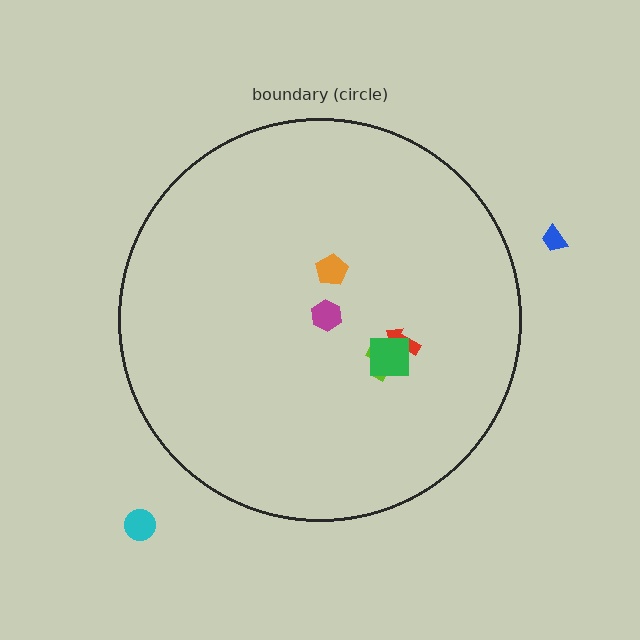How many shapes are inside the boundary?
5 inside, 2 outside.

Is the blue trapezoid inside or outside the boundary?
Outside.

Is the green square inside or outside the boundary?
Inside.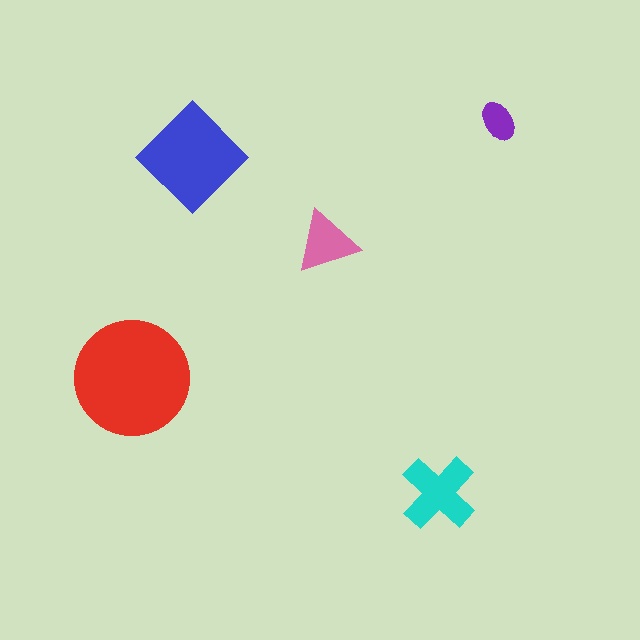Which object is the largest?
The red circle.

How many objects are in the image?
There are 5 objects in the image.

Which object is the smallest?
The purple ellipse.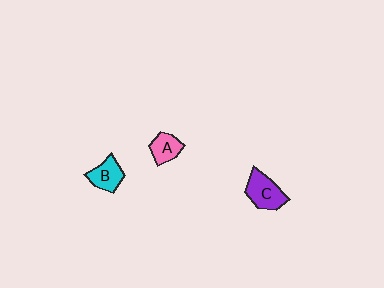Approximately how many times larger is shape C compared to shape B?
Approximately 1.3 times.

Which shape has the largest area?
Shape C (purple).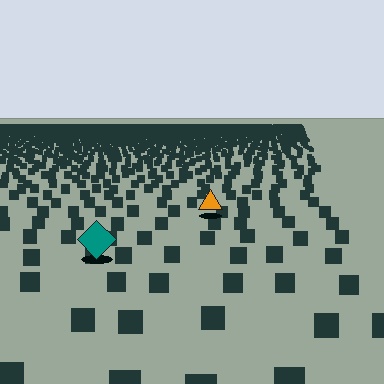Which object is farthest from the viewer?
The orange triangle is farthest from the viewer. It appears smaller and the ground texture around it is denser.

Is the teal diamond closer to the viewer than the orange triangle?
Yes. The teal diamond is closer — you can tell from the texture gradient: the ground texture is coarser near it.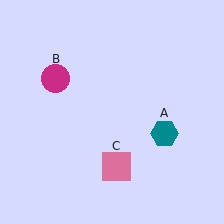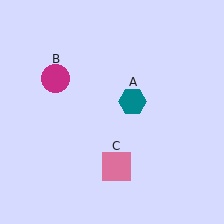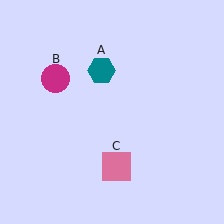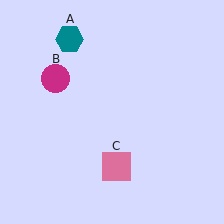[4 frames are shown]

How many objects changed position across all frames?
1 object changed position: teal hexagon (object A).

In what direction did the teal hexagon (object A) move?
The teal hexagon (object A) moved up and to the left.